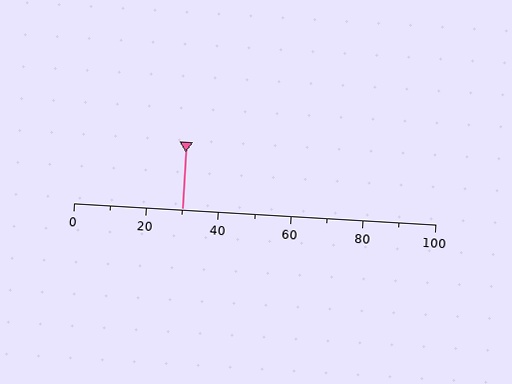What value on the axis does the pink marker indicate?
The marker indicates approximately 30.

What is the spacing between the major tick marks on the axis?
The major ticks are spaced 20 apart.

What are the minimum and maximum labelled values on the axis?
The axis runs from 0 to 100.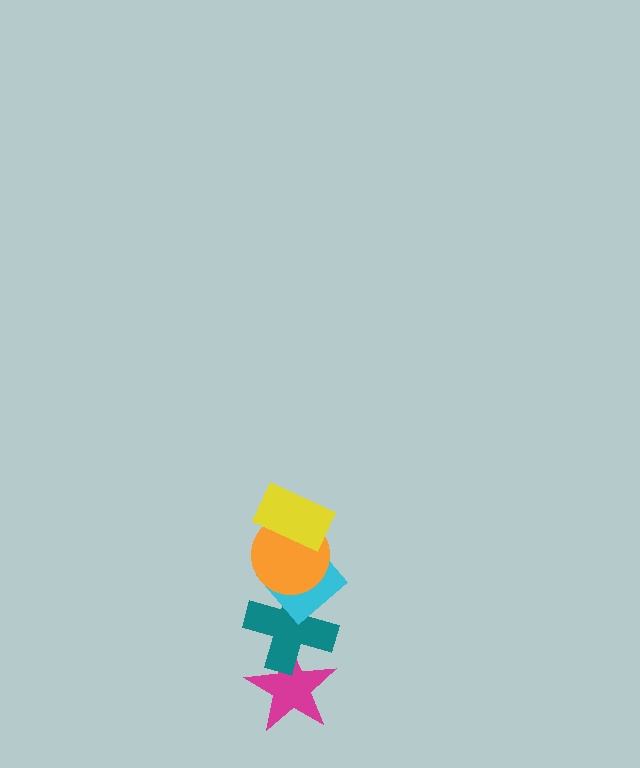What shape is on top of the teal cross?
The cyan diamond is on top of the teal cross.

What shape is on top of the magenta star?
The teal cross is on top of the magenta star.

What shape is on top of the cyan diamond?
The orange circle is on top of the cyan diamond.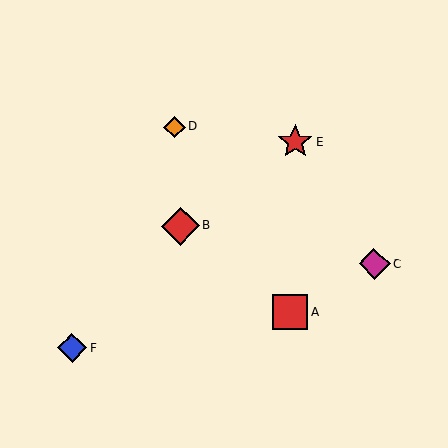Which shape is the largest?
The red diamond (labeled B) is the largest.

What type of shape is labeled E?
Shape E is a red star.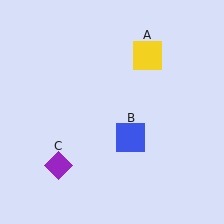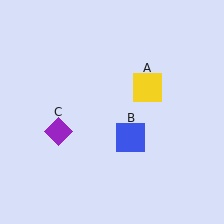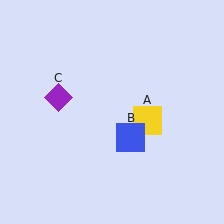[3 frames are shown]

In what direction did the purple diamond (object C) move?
The purple diamond (object C) moved up.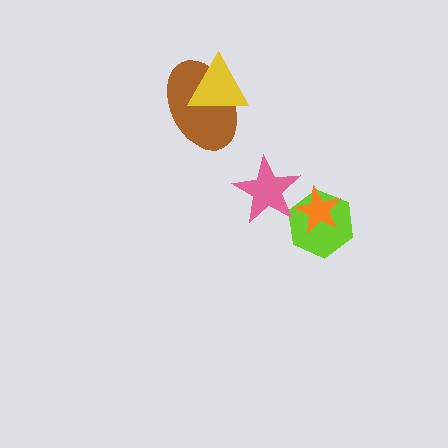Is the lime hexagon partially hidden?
Yes, it is partially covered by another shape.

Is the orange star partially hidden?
No, no other shape covers it.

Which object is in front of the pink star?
The orange star is in front of the pink star.